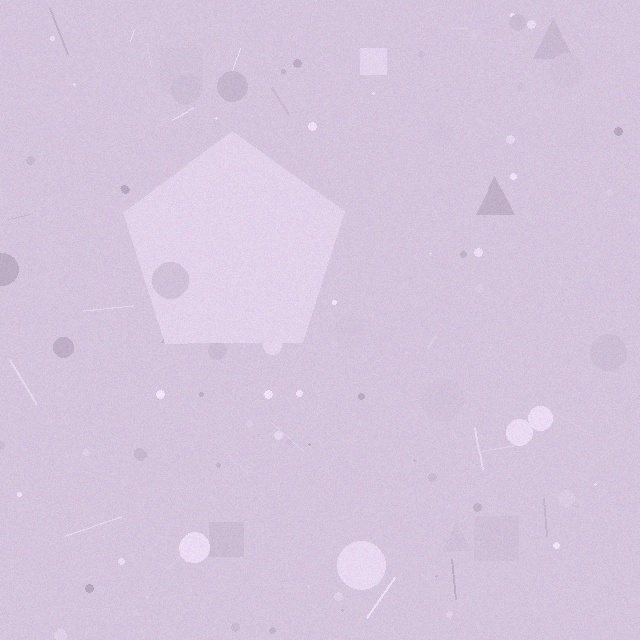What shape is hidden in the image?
A pentagon is hidden in the image.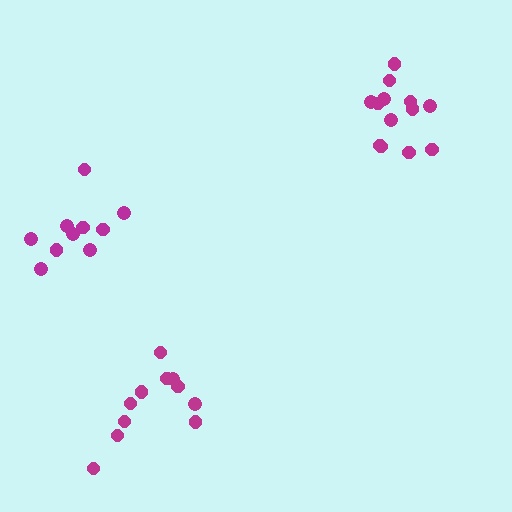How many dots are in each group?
Group 1: 11 dots, Group 2: 10 dots, Group 3: 13 dots (34 total).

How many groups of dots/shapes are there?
There are 3 groups.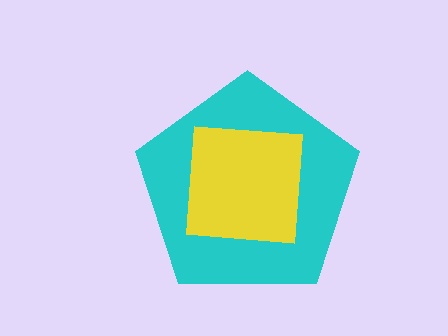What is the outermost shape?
The cyan pentagon.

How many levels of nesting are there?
2.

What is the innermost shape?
The yellow square.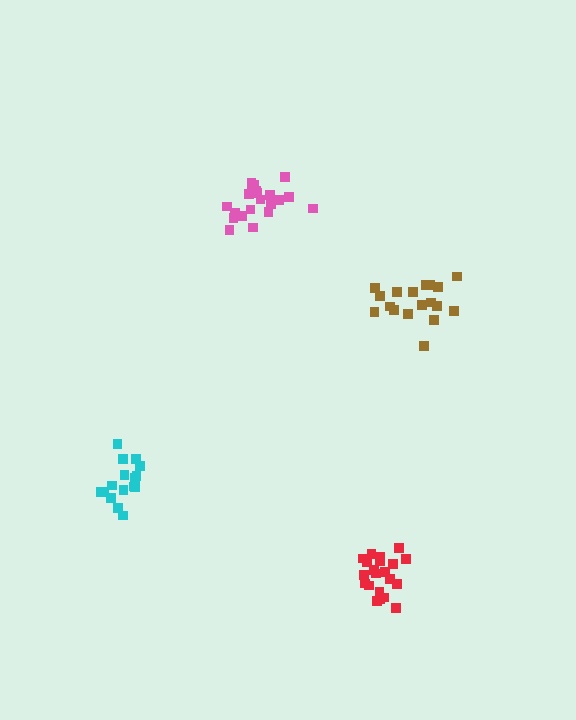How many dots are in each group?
Group 1: 21 dots, Group 2: 17 dots, Group 3: 18 dots, Group 4: 21 dots (77 total).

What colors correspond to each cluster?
The clusters are colored: pink, cyan, brown, red.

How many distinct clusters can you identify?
There are 4 distinct clusters.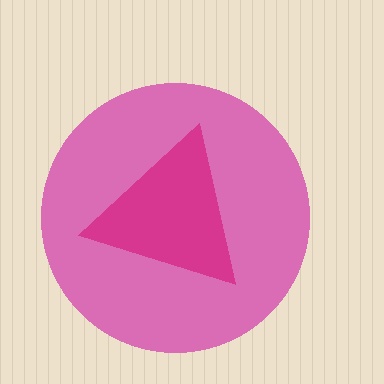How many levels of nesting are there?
2.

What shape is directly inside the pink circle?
The magenta triangle.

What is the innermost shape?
The magenta triangle.